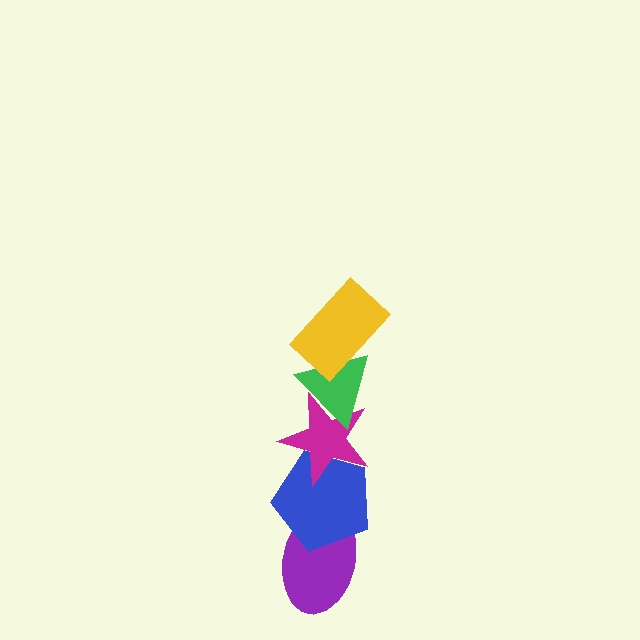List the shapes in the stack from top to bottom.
From top to bottom: the yellow rectangle, the green triangle, the magenta star, the blue pentagon, the purple ellipse.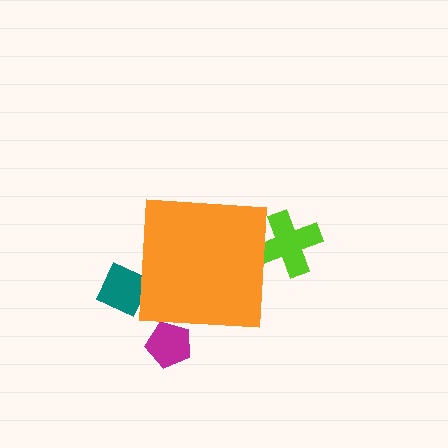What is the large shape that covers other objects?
An orange square.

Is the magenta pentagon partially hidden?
Yes, the magenta pentagon is partially hidden behind the orange square.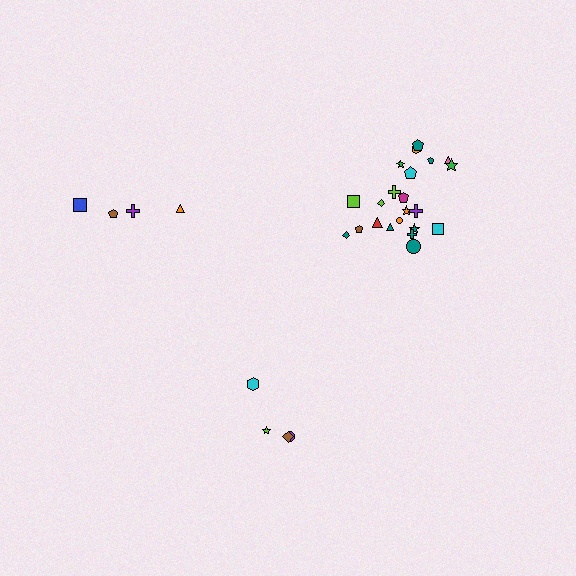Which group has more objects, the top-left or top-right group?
The top-right group.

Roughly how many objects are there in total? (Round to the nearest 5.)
Roughly 30 objects in total.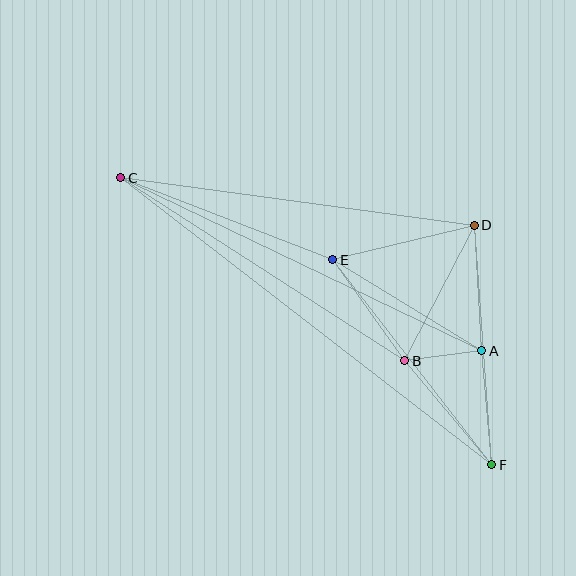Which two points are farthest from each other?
Points C and F are farthest from each other.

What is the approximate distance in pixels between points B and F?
The distance between B and F is approximately 135 pixels.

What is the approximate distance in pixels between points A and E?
The distance between A and E is approximately 174 pixels.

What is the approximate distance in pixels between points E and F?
The distance between E and F is approximately 259 pixels.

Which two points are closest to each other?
Points A and B are closest to each other.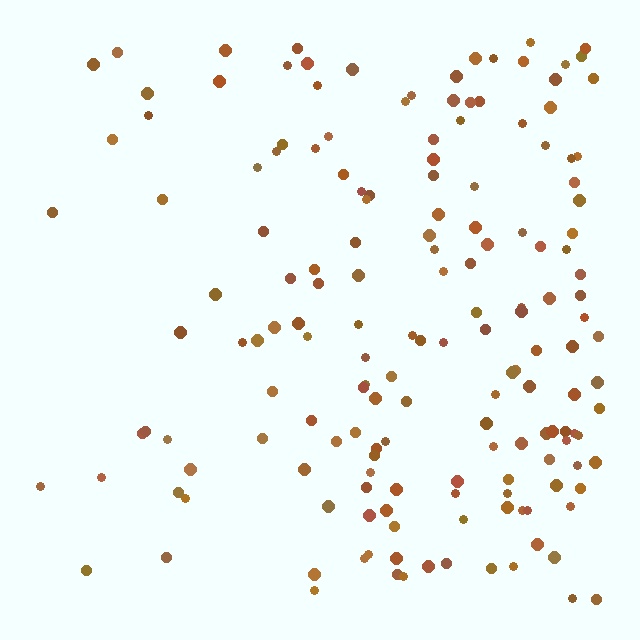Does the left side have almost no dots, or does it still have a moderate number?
Still a moderate number, just noticeably fewer than the right.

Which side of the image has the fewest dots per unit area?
The left.